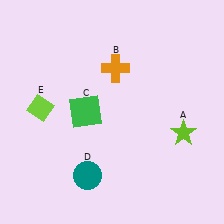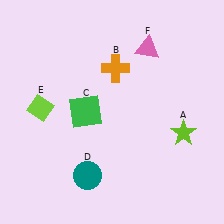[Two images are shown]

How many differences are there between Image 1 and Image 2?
There is 1 difference between the two images.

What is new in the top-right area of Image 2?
A pink triangle (F) was added in the top-right area of Image 2.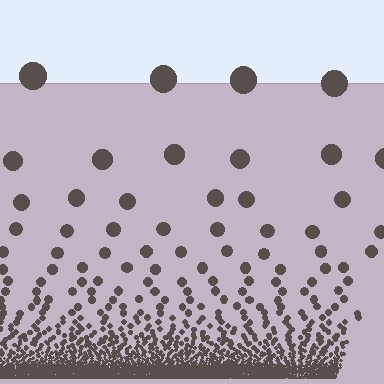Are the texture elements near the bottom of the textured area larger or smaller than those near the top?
Smaller. The gradient is inverted — elements near the bottom are smaller and denser.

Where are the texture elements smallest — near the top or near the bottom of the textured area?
Near the bottom.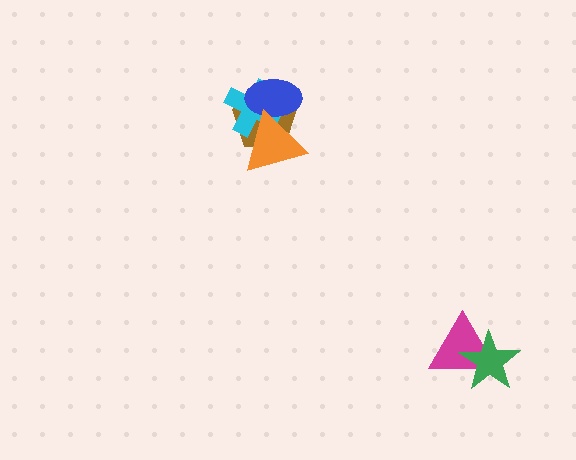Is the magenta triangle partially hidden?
Yes, it is partially covered by another shape.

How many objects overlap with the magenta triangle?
1 object overlaps with the magenta triangle.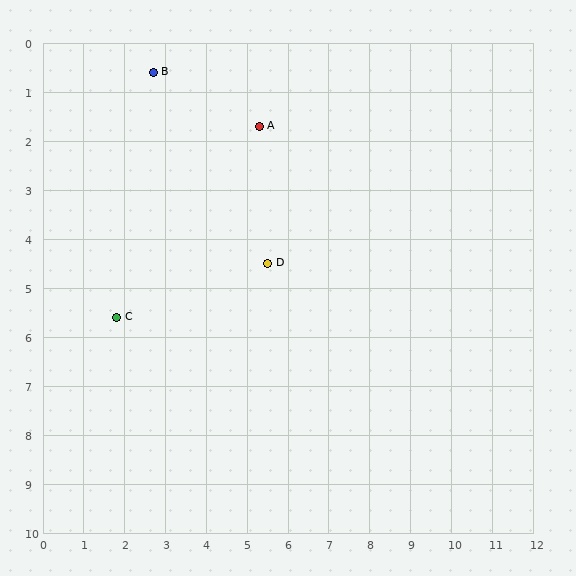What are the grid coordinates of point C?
Point C is at approximately (1.8, 5.6).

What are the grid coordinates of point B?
Point B is at approximately (2.7, 0.6).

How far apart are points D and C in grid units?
Points D and C are about 3.9 grid units apart.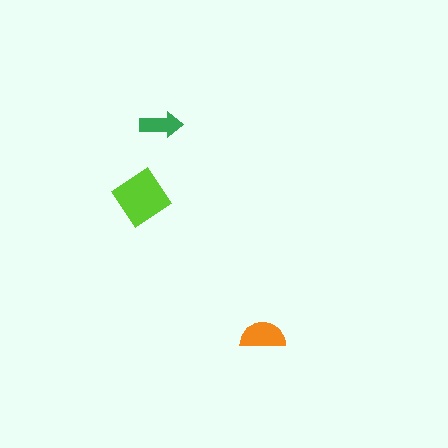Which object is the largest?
The lime diamond.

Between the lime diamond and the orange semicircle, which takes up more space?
The lime diamond.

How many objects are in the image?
There are 3 objects in the image.